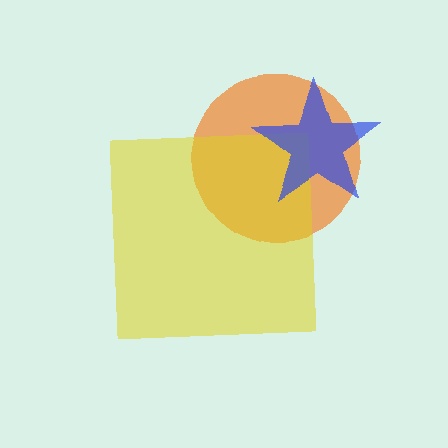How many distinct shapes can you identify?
There are 3 distinct shapes: an orange circle, a yellow square, a blue star.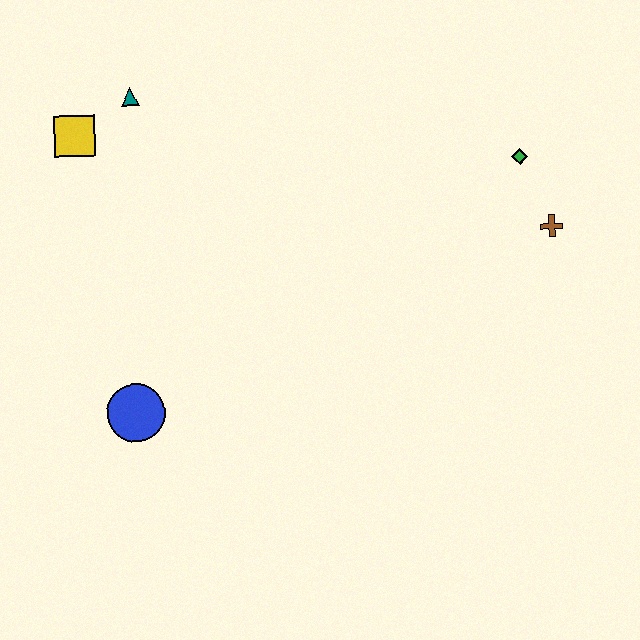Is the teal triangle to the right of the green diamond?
No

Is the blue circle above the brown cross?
No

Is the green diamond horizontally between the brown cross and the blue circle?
Yes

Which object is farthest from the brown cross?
The yellow square is farthest from the brown cross.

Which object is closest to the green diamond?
The brown cross is closest to the green diamond.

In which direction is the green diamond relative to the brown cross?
The green diamond is above the brown cross.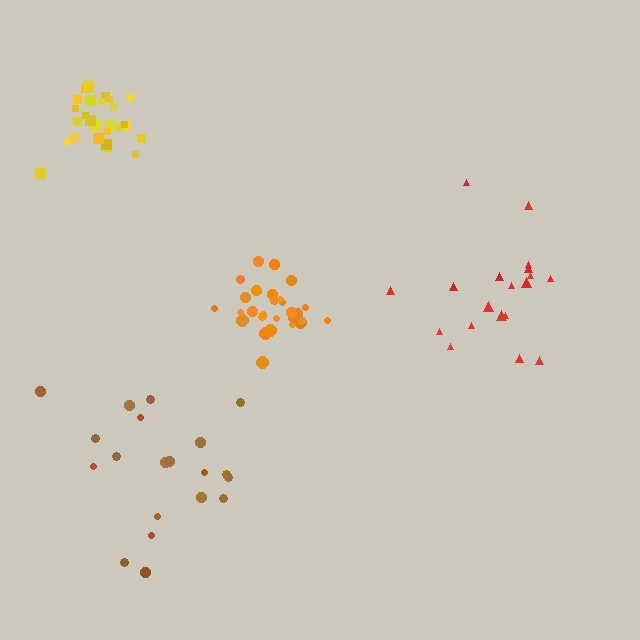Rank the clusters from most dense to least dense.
orange, yellow, red, brown.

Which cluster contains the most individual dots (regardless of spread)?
Yellow (28).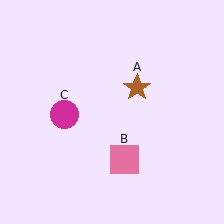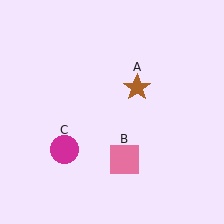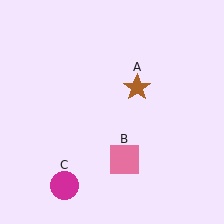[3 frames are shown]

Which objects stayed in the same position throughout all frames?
Brown star (object A) and pink square (object B) remained stationary.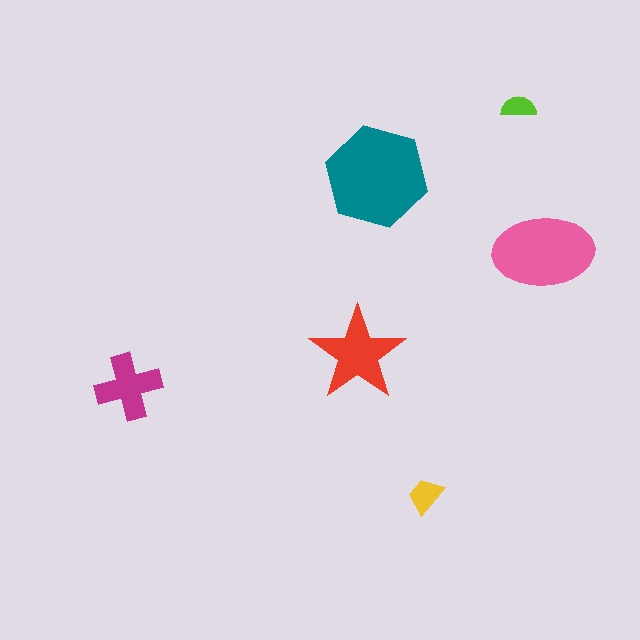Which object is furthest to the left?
The magenta cross is leftmost.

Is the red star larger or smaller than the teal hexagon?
Smaller.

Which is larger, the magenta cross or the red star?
The red star.